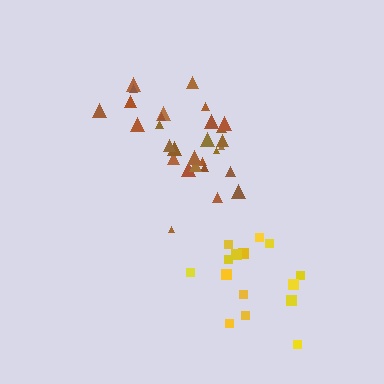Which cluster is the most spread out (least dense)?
Yellow.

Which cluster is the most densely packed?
Brown.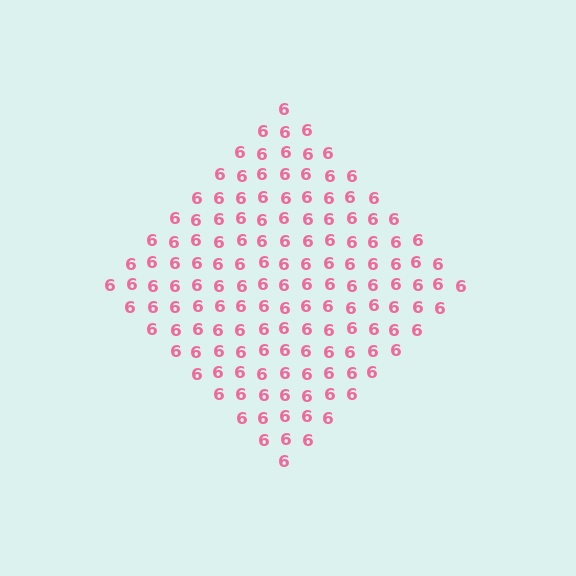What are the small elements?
The small elements are digit 6's.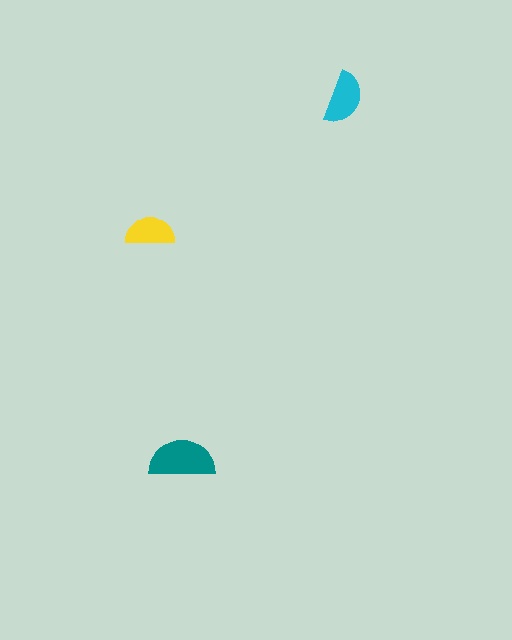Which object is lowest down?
The teal semicircle is bottommost.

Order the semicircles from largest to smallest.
the teal one, the cyan one, the yellow one.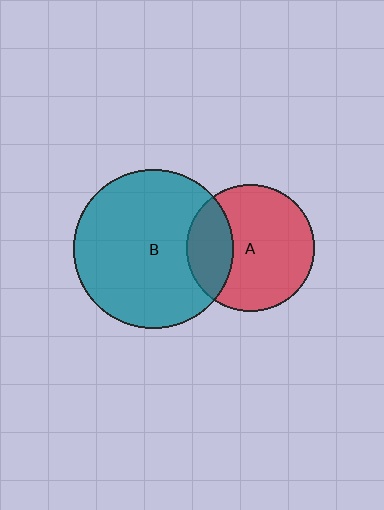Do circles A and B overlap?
Yes.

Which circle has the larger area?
Circle B (teal).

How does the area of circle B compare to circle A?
Approximately 1.6 times.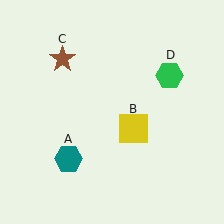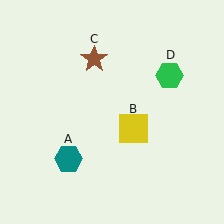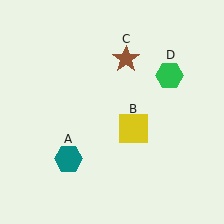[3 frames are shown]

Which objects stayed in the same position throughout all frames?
Teal hexagon (object A) and yellow square (object B) and green hexagon (object D) remained stationary.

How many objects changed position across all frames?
1 object changed position: brown star (object C).